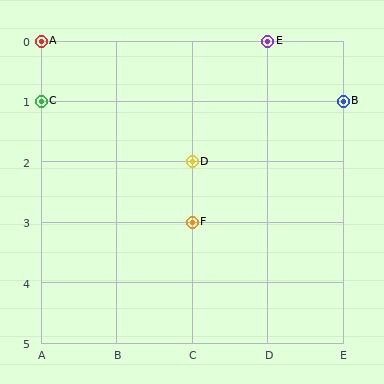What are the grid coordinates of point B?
Point B is at grid coordinates (E, 1).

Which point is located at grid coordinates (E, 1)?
Point B is at (E, 1).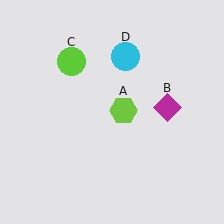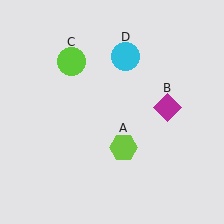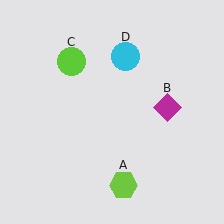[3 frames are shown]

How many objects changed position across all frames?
1 object changed position: lime hexagon (object A).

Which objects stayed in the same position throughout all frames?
Magenta diamond (object B) and lime circle (object C) and cyan circle (object D) remained stationary.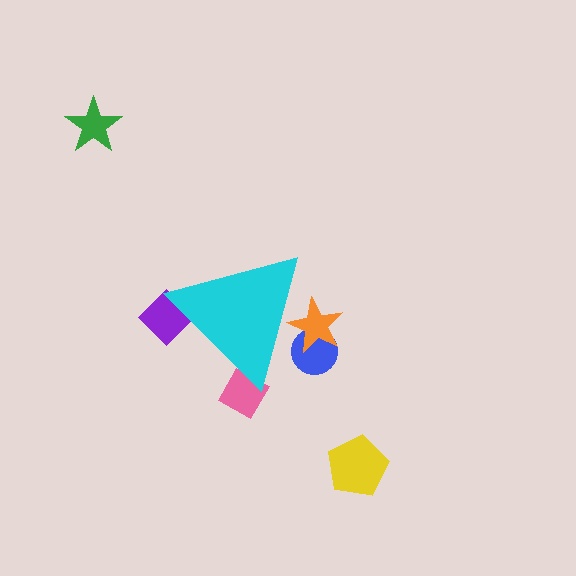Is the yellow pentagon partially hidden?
No, the yellow pentagon is fully visible.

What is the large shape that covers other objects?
A cyan triangle.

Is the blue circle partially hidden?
Yes, the blue circle is partially hidden behind the cyan triangle.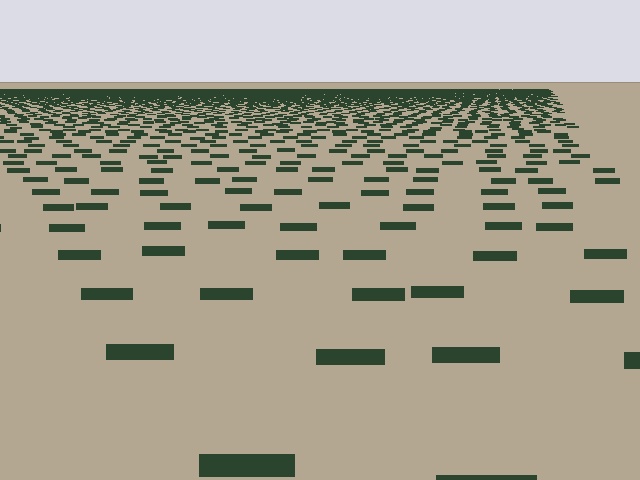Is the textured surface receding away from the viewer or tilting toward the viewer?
The surface is receding away from the viewer. Texture elements get smaller and denser toward the top.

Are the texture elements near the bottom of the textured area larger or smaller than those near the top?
Larger. Near the bottom, elements are closer to the viewer and appear at a bigger on-screen size.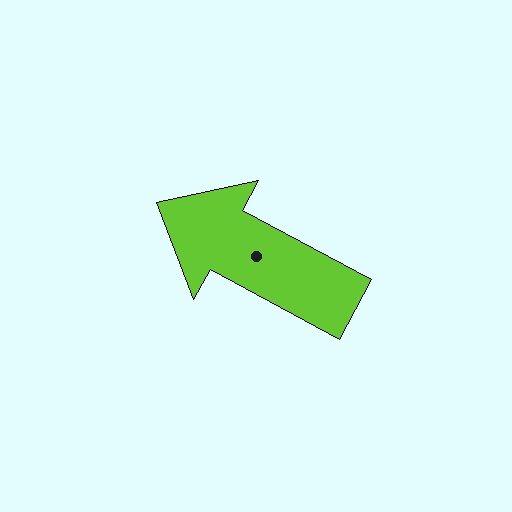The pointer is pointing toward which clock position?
Roughly 10 o'clock.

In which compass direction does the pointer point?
Northwest.